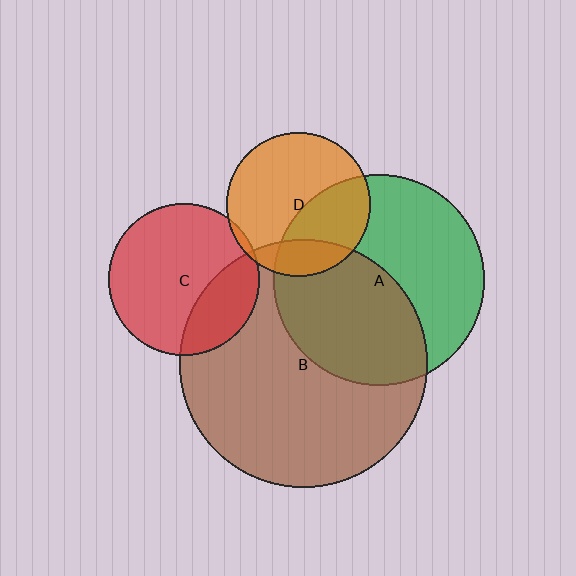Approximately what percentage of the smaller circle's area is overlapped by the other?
Approximately 25%.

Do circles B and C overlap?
Yes.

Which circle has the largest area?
Circle B (brown).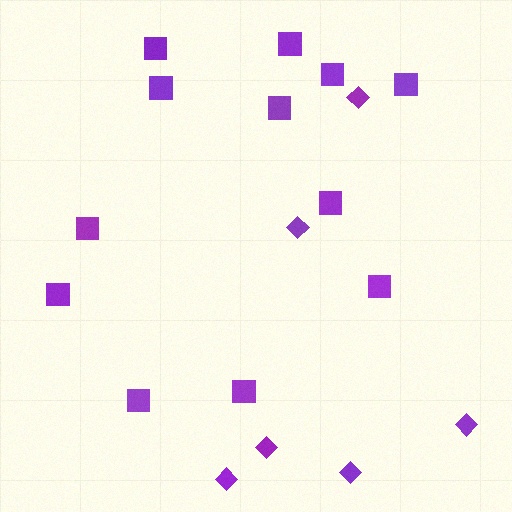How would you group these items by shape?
There are 2 groups: one group of diamonds (6) and one group of squares (12).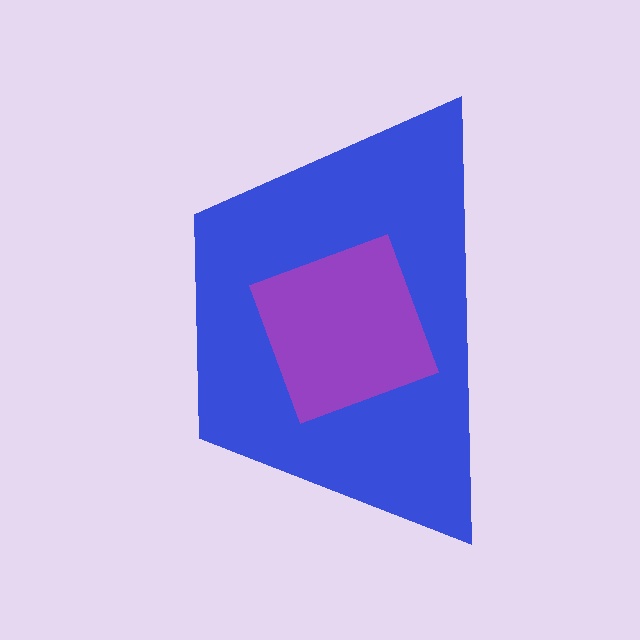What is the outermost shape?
The blue trapezoid.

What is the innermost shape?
The purple diamond.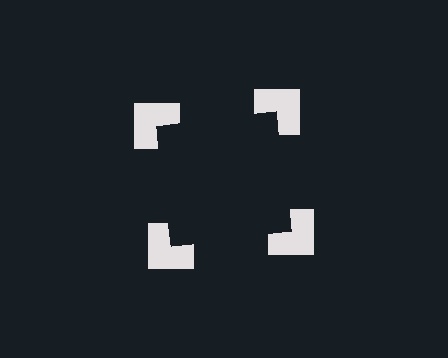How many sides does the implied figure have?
4 sides.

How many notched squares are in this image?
There are 4 — one at each vertex of the illusory square.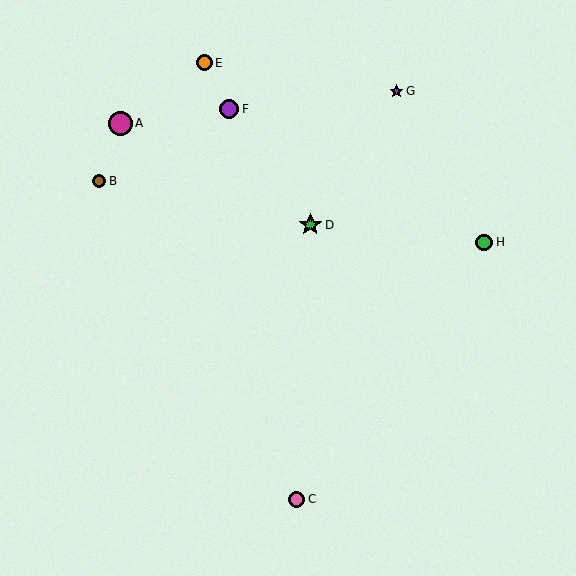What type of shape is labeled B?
Shape B is a brown circle.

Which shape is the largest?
The magenta circle (labeled A) is the largest.